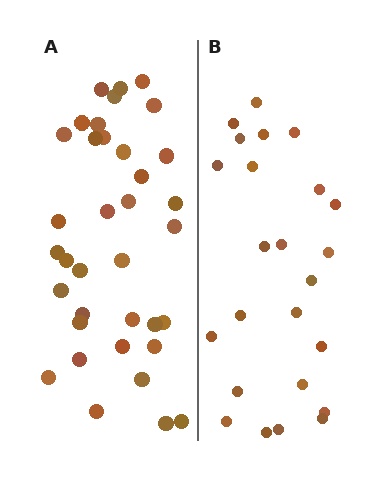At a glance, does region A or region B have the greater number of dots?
Region A (the left region) has more dots.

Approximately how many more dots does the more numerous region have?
Region A has roughly 12 or so more dots than region B.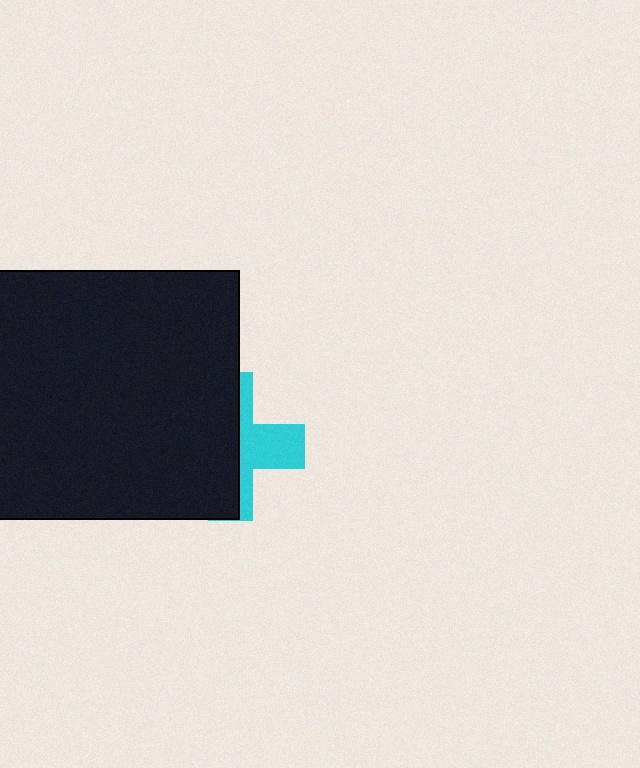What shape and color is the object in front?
The object in front is a black rectangle.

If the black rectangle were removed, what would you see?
You would see the complete cyan cross.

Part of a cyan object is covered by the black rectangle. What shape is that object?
It is a cross.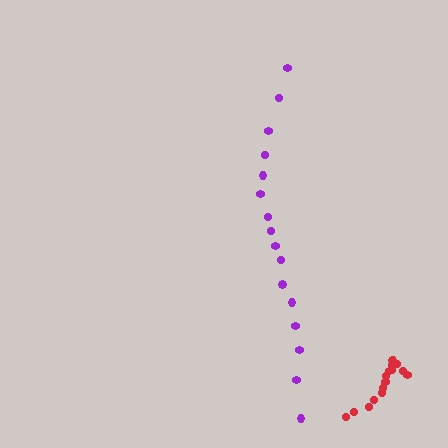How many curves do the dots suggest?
There are 2 distinct paths.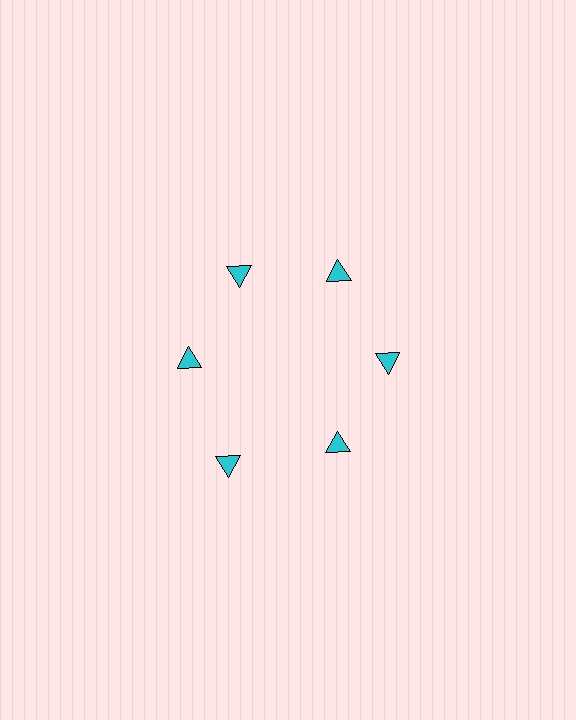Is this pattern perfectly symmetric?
No. The 6 cyan triangles are arranged in a ring, but one element near the 7 o'clock position is pushed outward from the center, breaking the 6-fold rotational symmetry.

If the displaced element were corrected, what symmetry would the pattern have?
It would have 6-fold rotational symmetry — the pattern would map onto itself every 60 degrees.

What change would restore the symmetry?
The symmetry would be restored by moving it inward, back onto the ring so that all 6 triangles sit at equal angles and equal distance from the center.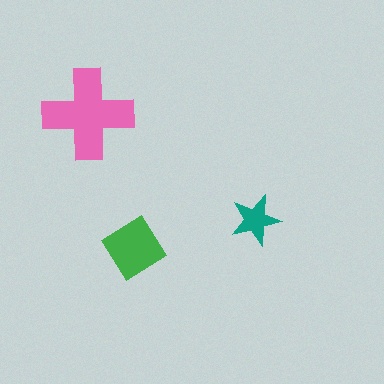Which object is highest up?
The pink cross is topmost.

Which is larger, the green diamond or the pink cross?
The pink cross.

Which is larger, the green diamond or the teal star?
The green diamond.